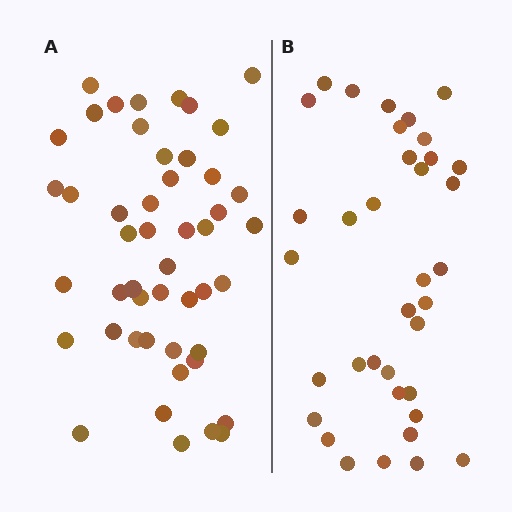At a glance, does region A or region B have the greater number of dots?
Region A (the left region) has more dots.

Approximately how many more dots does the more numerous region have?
Region A has roughly 12 or so more dots than region B.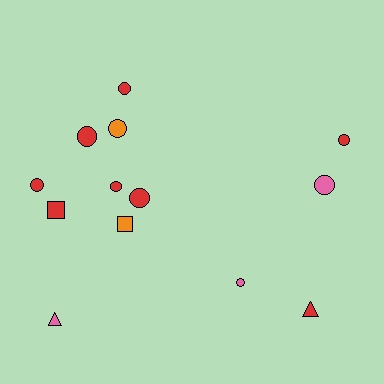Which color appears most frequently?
Red, with 8 objects.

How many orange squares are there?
There is 1 orange square.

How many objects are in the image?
There are 13 objects.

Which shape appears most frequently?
Circle, with 9 objects.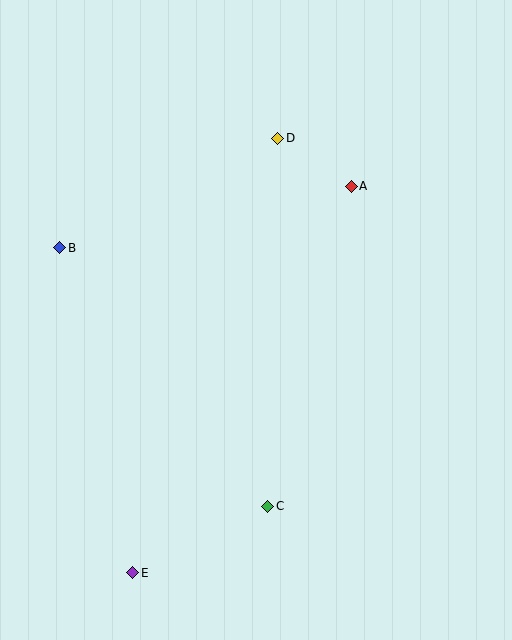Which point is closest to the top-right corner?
Point A is closest to the top-right corner.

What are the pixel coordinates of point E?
Point E is at (133, 573).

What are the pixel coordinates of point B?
Point B is at (60, 248).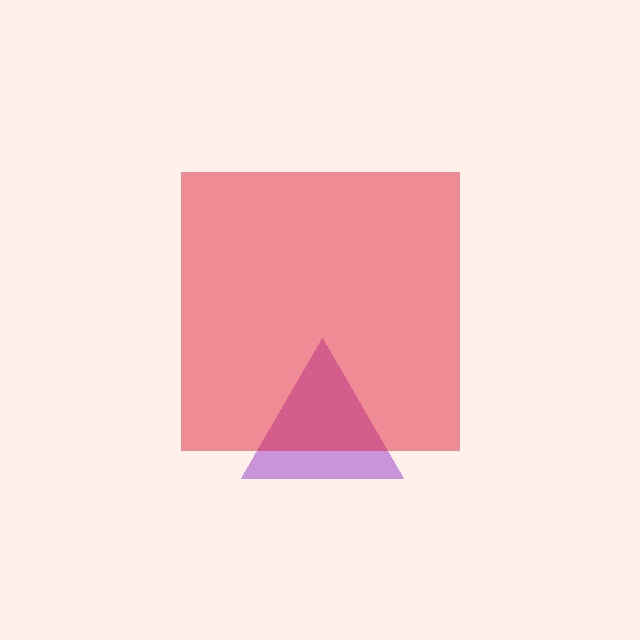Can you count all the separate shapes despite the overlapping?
Yes, there are 2 separate shapes.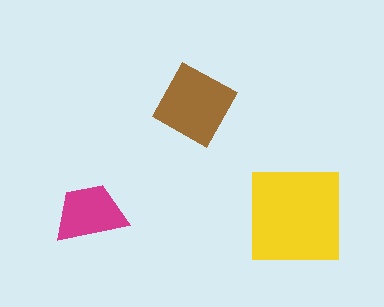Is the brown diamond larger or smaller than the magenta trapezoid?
Larger.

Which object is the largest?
The yellow square.